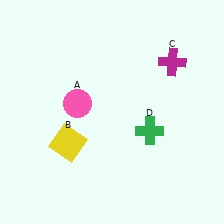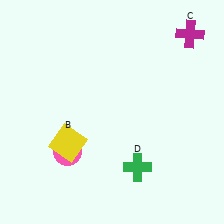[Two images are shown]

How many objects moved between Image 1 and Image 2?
3 objects moved between the two images.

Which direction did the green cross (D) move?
The green cross (D) moved down.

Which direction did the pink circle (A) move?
The pink circle (A) moved down.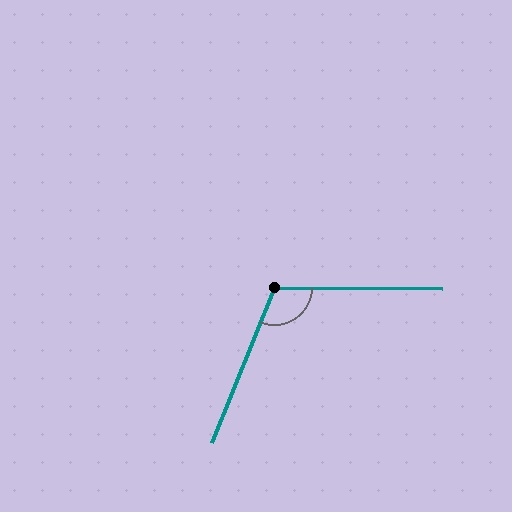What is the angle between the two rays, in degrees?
Approximately 112 degrees.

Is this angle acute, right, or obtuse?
It is obtuse.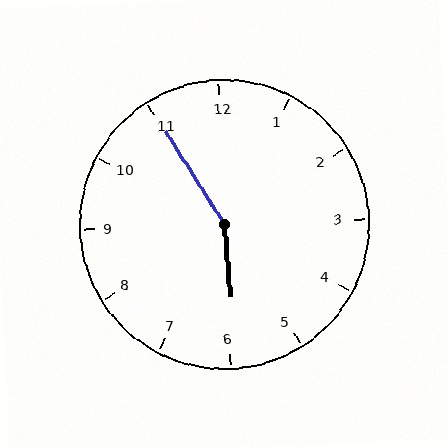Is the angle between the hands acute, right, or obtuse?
It is obtuse.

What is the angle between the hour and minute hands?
Approximately 152 degrees.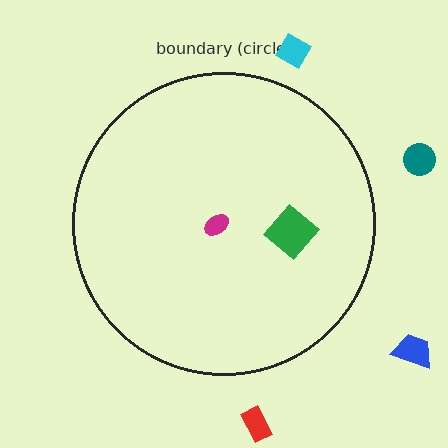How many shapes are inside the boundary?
2 inside, 4 outside.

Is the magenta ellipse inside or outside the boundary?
Inside.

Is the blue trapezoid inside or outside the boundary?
Outside.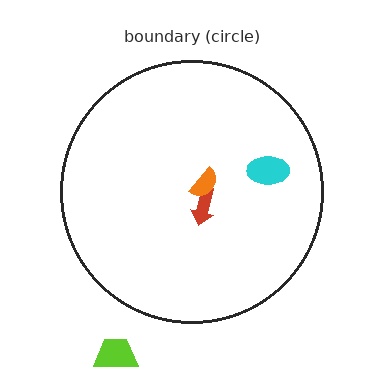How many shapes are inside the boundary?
3 inside, 1 outside.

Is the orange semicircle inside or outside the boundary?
Inside.